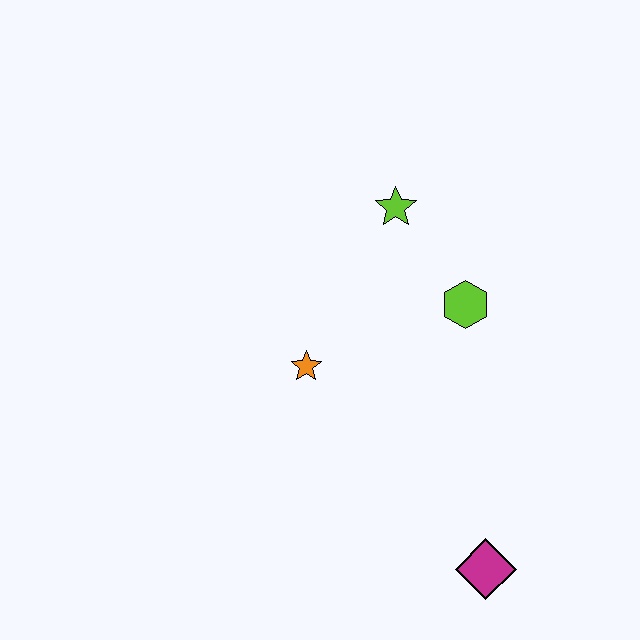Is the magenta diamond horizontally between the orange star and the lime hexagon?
No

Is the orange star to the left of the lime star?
Yes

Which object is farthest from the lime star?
The magenta diamond is farthest from the lime star.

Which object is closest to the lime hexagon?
The lime star is closest to the lime hexagon.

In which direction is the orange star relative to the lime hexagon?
The orange star is to the left of the lime hexagon.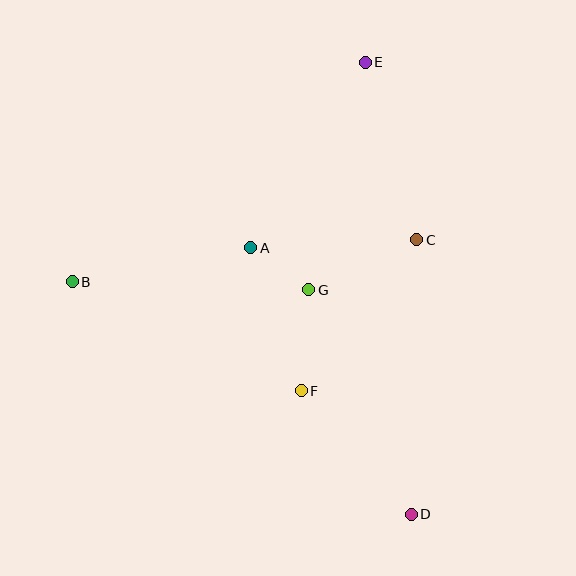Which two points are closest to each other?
Points A and G are closest to each other.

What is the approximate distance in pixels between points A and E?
The distance between A and E is approximately 218 pixels.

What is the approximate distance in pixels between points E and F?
The distance between E and F is approximately 335 pixels.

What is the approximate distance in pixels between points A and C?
The distance between A and C is approximately 166 pixels.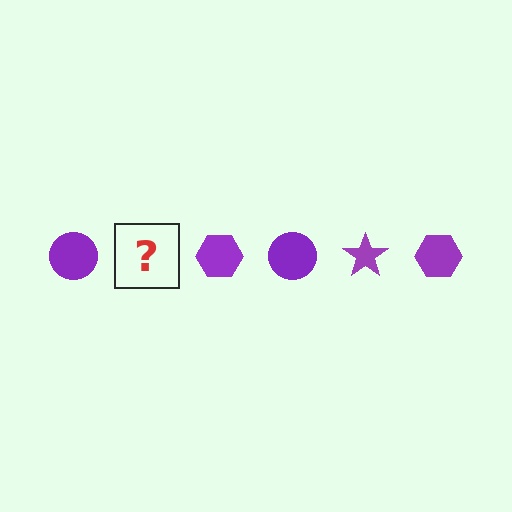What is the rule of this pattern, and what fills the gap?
The rule is that the pattern cycles through circle, star, hexagon shapes in purple. The gap should be filled with a purple star.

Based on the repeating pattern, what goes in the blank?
The blank should be a purple star.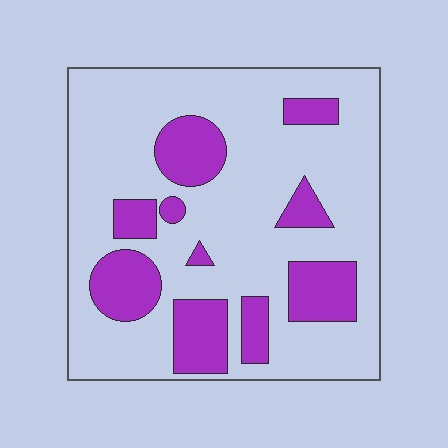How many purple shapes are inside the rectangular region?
10.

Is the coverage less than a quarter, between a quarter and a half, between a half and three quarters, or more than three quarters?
Less than a quarter.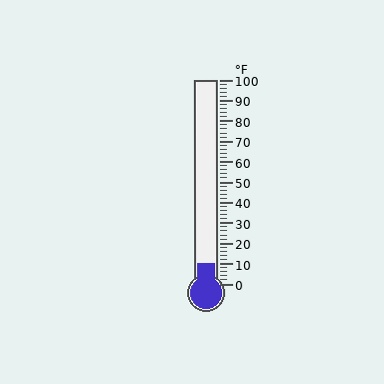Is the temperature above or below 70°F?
The temperature is below 70°F.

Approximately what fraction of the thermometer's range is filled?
The thermometer is filled to approximately 10% of its range.